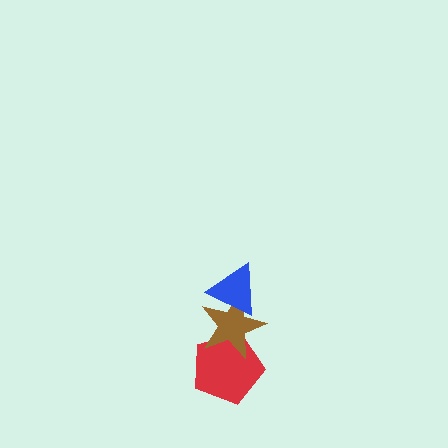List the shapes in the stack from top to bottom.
From top to bottom: the blue triangle, the brown star, the red pentagon.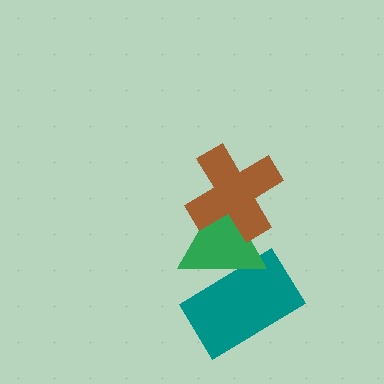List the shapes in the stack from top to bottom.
From top to bottom: the brown cross, the green triangle, the teal rectangle.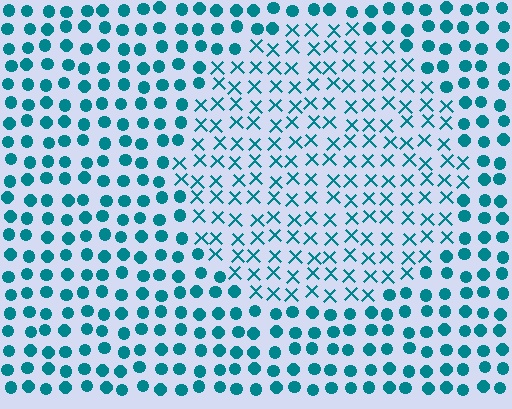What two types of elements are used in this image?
The image uses X marks inside the circle region and circles outside it.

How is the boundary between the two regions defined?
The boundary is defined by a change in element shape: X marks inside vs. circles outside. All elements share the same color and spacing.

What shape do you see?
I see a circle.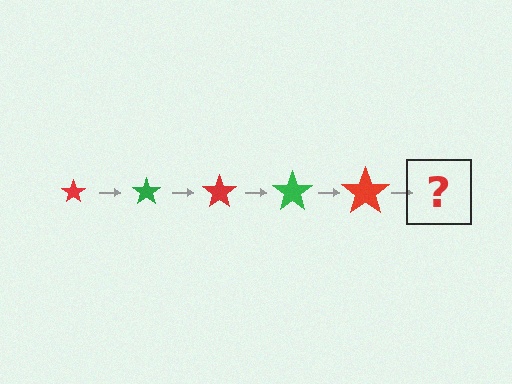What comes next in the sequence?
The next element should be a green star, larger than the previous one.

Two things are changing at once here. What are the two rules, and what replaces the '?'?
The two rules are that the star grows larger each step and the color cycles through red and green. The '?' should be a green star, larger than the previous one.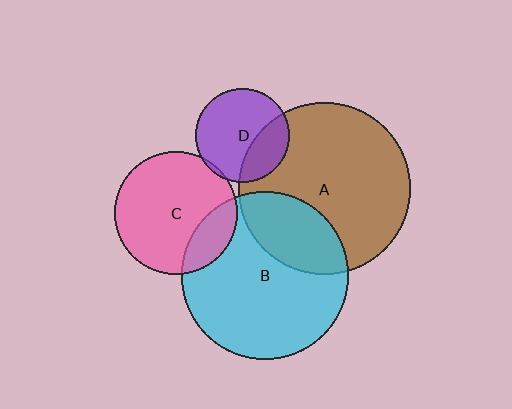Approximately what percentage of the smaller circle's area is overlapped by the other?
Approximately 25%.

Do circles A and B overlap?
Yes.